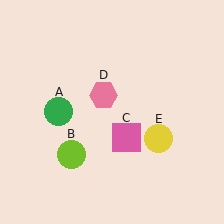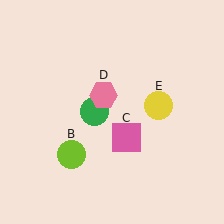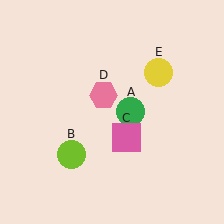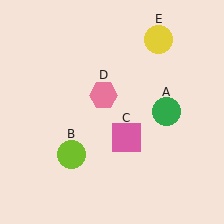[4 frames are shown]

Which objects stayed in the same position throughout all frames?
Lime circle (object B) and pink square (object C) and pink hexagon (object D) remained stationary.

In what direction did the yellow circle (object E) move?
The yellow circle (object E) moved up.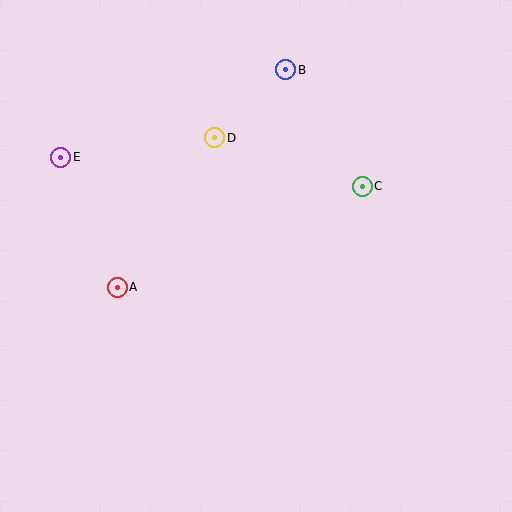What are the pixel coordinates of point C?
Point C is at (362, 186).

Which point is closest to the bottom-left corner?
Point A is closest to the bottom-left corner.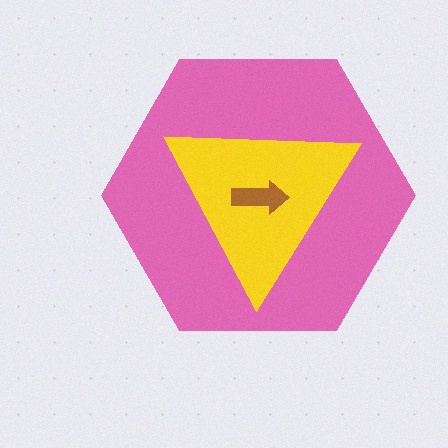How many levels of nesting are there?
3.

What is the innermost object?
The brown arrow.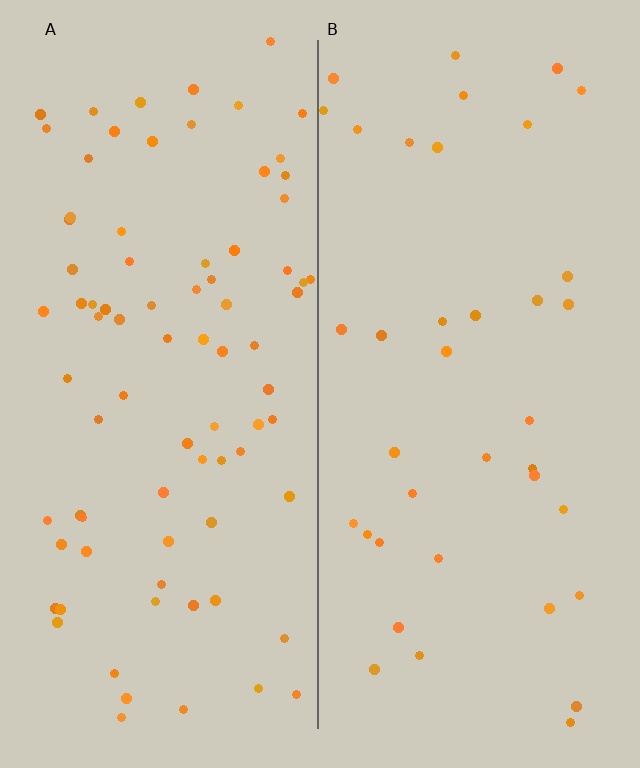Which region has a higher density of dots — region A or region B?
A (the left).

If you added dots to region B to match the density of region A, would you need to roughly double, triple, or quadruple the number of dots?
Approximately double.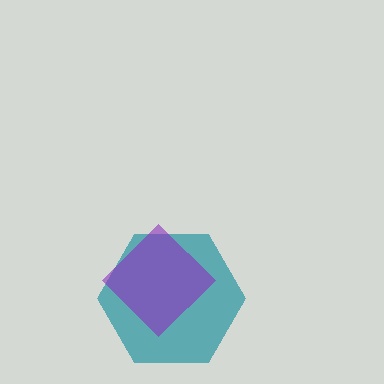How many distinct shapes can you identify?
There are 2 distinct shapes: a teal hexagon, a purple diamond.